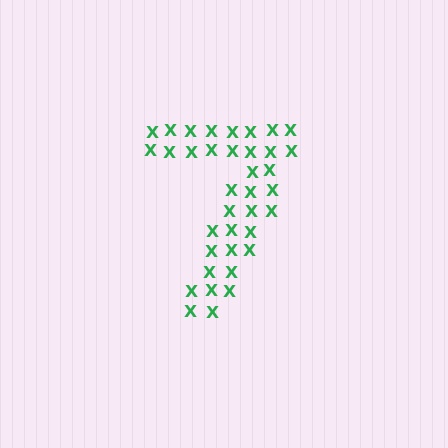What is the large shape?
The large shape is the digit 7.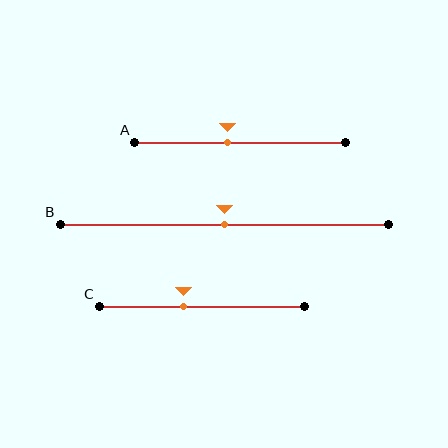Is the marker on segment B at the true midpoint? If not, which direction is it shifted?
Yes, the marker on segment B is at the true midpoint.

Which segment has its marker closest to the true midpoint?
Segment B has its marker closest to the true midpoint.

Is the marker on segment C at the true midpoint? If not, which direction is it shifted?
No, the marker on segment C is shifted to the left by about 9% of the segment length.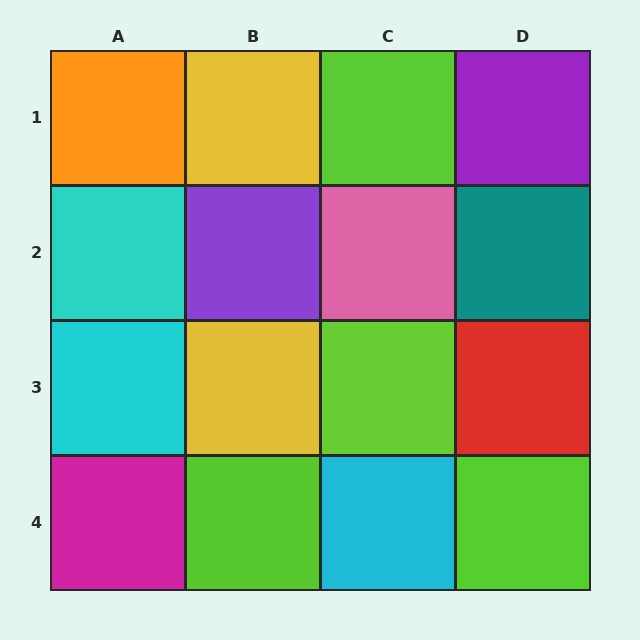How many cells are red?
1 cell is red.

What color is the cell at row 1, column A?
Orange.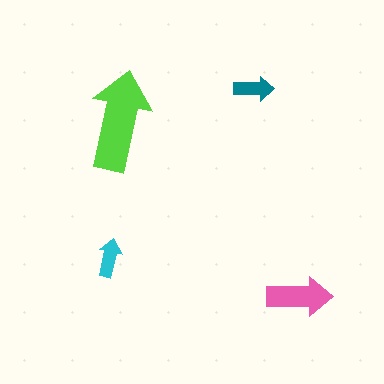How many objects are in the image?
There are 4 objects in the image.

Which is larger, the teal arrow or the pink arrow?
The pink one.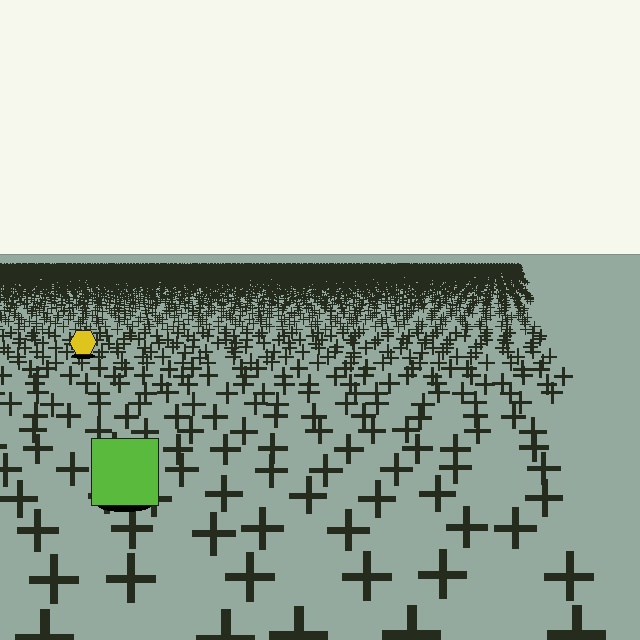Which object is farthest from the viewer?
The yellow hexagon is farthest from the viewer. It appears smaller and the ground texture around it is denser.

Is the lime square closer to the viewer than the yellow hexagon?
Yes. The lime square is closer — you can tell from the texture gradient: the ground texture is coarser near it.